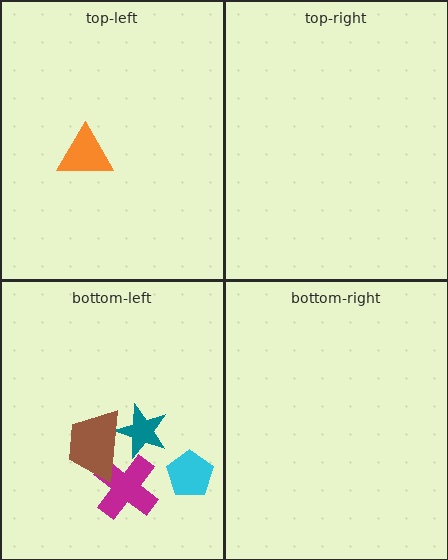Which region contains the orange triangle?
The top-left region.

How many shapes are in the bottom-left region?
4.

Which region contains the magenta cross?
The bottom-left region.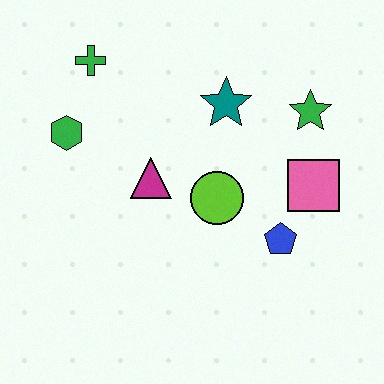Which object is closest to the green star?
The pink square is closest to the green star.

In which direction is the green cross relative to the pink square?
The green cross is to the left of the pink square.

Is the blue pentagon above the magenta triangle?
No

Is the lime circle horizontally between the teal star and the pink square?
No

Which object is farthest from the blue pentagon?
The green cross is farthest from the blue pentagon.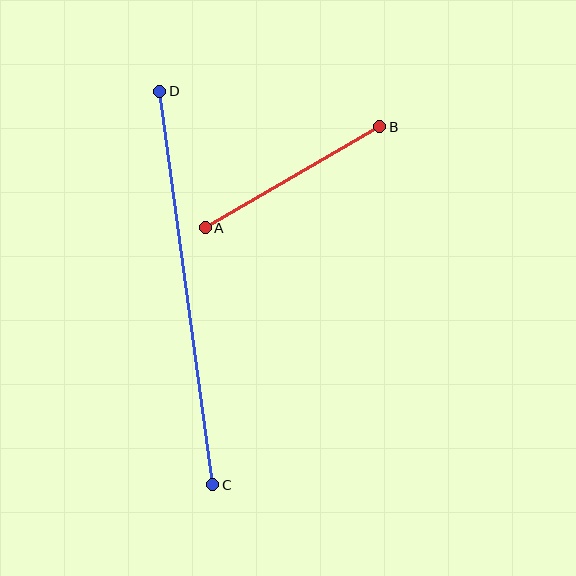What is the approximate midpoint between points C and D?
The midpoint is at approximately (186, 288) pixels.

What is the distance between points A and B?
The distance is approximately 202 pixels.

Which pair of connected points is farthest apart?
Points C and D are farthest apart.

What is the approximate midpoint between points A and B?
The midpoint is at approximately (293, 177) pixels.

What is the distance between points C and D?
The distance is approximately 397 pixels.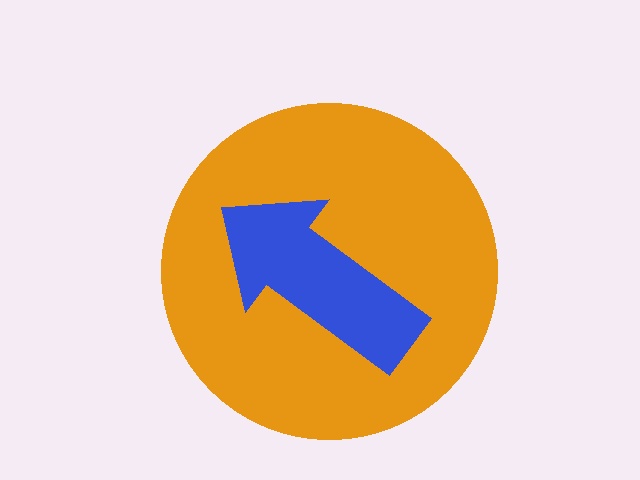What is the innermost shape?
The blue arrow.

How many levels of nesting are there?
2.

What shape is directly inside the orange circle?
The blue arrow.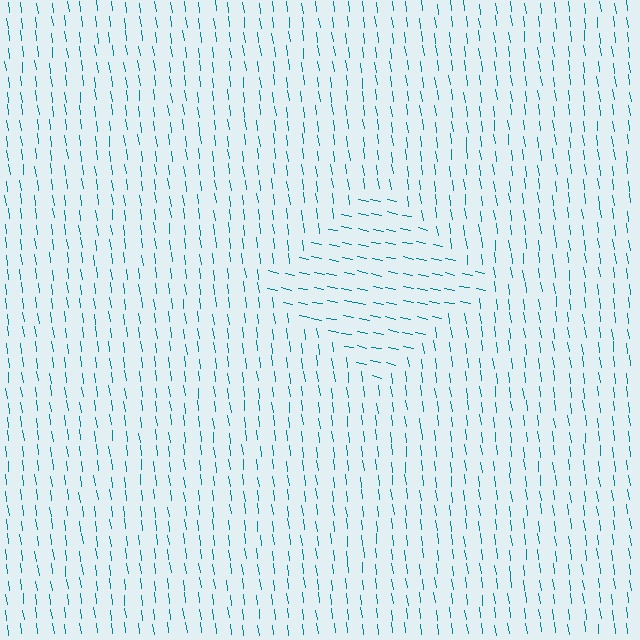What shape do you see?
I see a diamond.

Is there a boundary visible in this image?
Yes, there is a texture boundary formed by a change in line orientation.